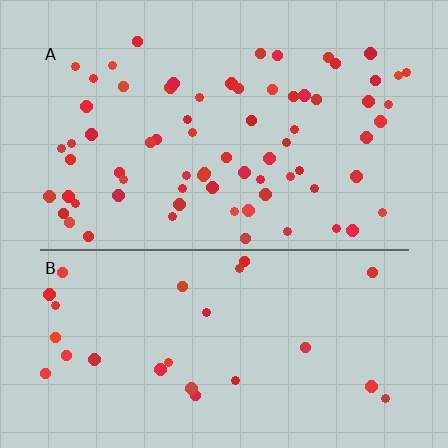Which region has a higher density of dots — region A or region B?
A (the top).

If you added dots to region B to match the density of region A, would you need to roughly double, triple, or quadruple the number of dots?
Approximately triple.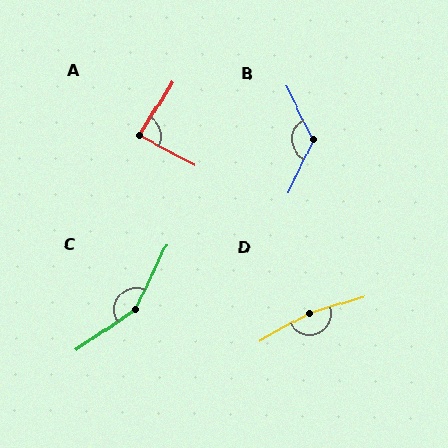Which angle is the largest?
D, at approximately 168 degrees.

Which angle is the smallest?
A, at approximately 86 degrees.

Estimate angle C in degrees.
Approximately 150 degrees.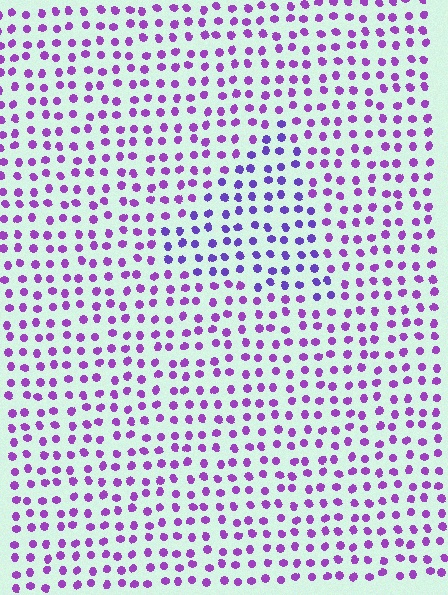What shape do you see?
I see a triangle.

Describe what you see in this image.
The image is filled with small purple elements in a uniform arrangement. A triangle-shaped region is visible where the elements are tinted to a slightly different hue, forming a subtle color boundary.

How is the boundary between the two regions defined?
The boundary is defined purely by a slight shift in hue (about 26 degrees). Spacing, size, and orientation are identical on both sides.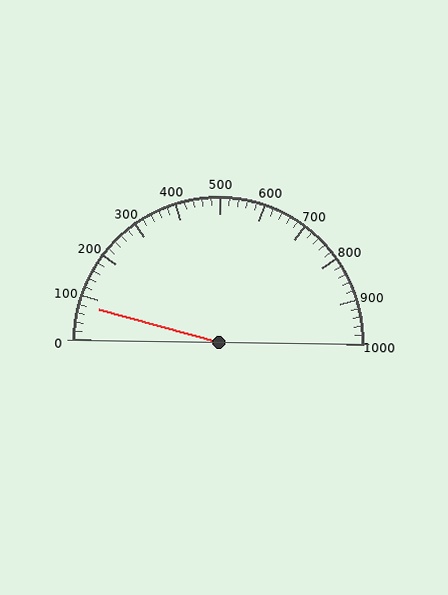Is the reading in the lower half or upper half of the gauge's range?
The reading is in the lower half of the range (0 to 1000).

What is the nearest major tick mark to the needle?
The nearest major tick mark is 100.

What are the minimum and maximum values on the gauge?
The gauge ranges from 0 to 1000.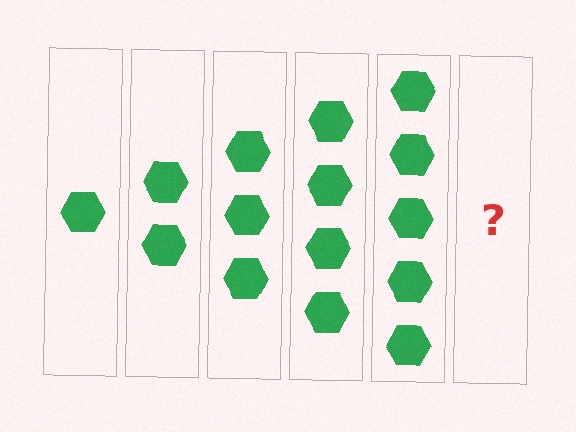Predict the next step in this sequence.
The next step is 6 hexagons.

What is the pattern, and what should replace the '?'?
The pattern is that each step adds one more hexagon. The '?' should be 6 hexagons.